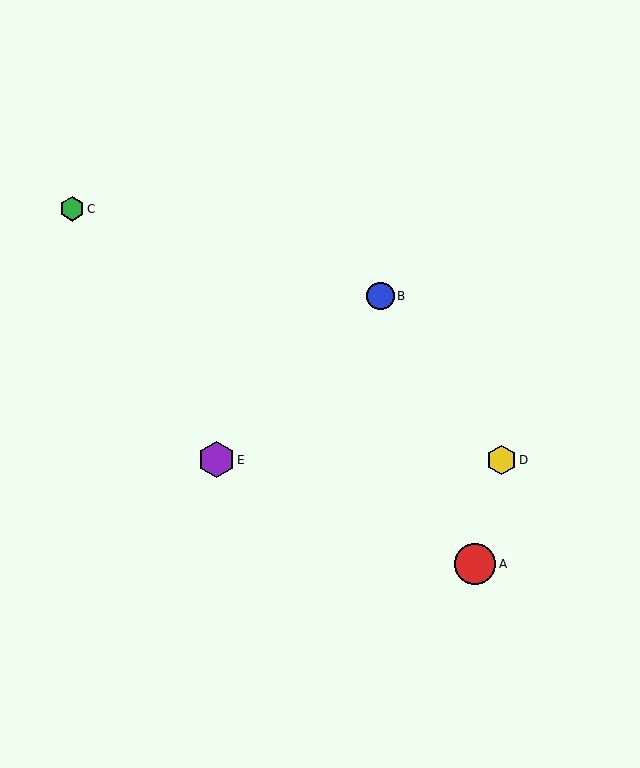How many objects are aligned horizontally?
2 objects (D, E) are aligned horizontally.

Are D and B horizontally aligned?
No, D is at y≈460 and B is at y≈296.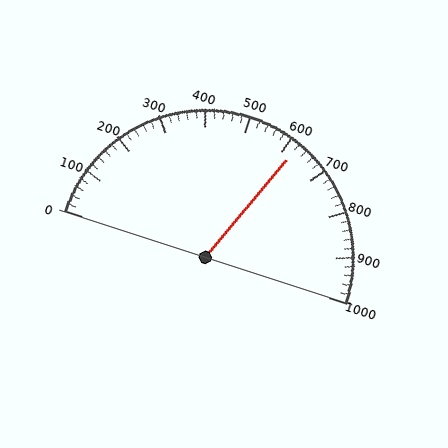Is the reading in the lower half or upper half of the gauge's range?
The reading is in the upper half of the range (0 to 1000).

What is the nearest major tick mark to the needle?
The nearest major tick mark is 600.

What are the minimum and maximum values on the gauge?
The gauge ranges from 0 to 1000.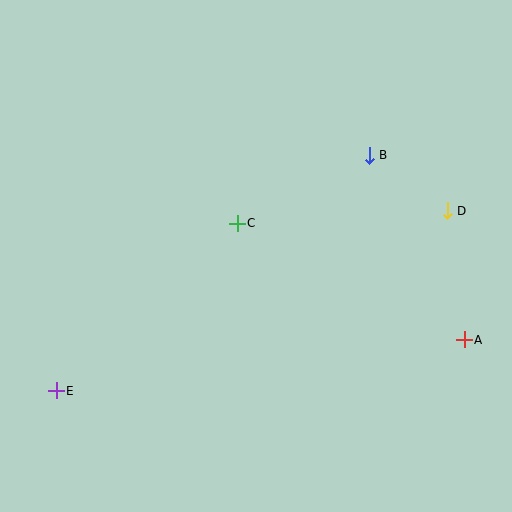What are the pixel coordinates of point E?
Point E is at (56, 391).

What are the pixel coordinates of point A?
Point A is at (464, 340).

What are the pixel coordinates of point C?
Point C is at (237, 223).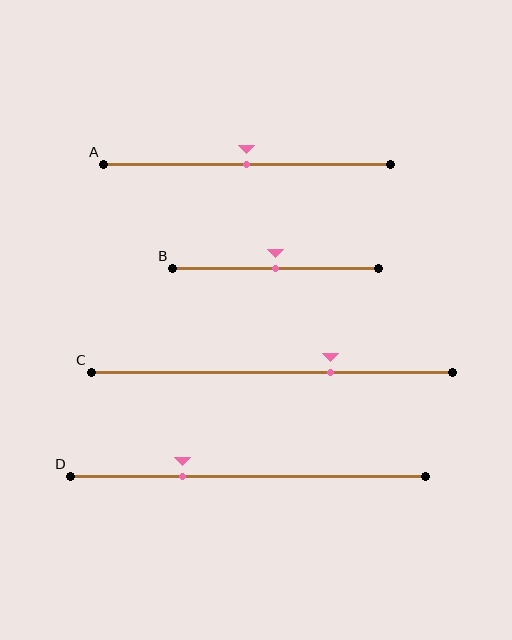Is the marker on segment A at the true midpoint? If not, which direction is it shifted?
Yes, the marker on segment A is at the true midpoint.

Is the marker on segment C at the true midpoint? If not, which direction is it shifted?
No, the marker on segment C is shifted to the right by about 16% of the segment length.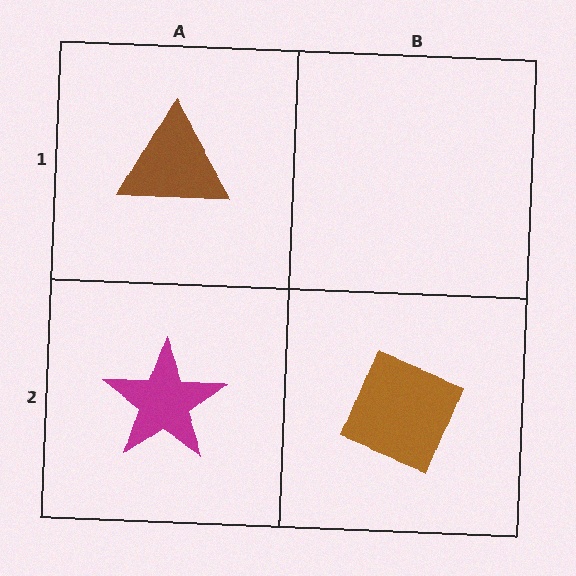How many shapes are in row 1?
1 shape.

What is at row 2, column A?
A magenta star.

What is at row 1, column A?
A brown triangle.